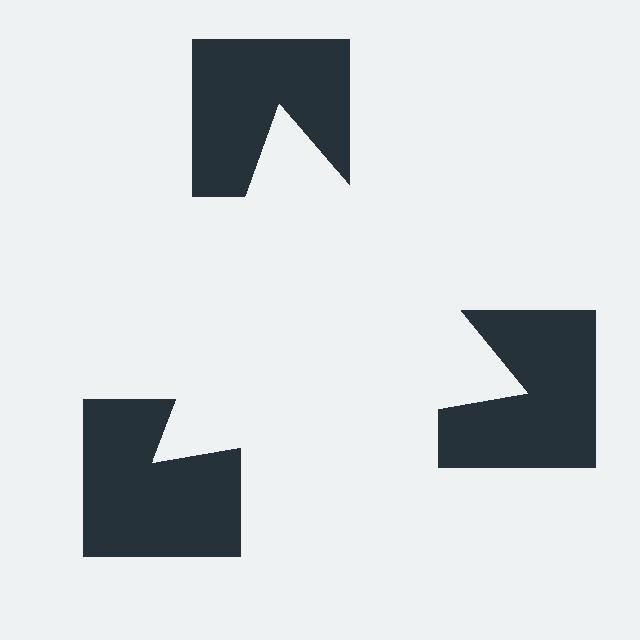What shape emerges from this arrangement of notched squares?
An illusory triangle — its edges are inferred from the aligned wedge cuts in the notched squares, not physically drawn.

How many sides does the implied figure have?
3 sides.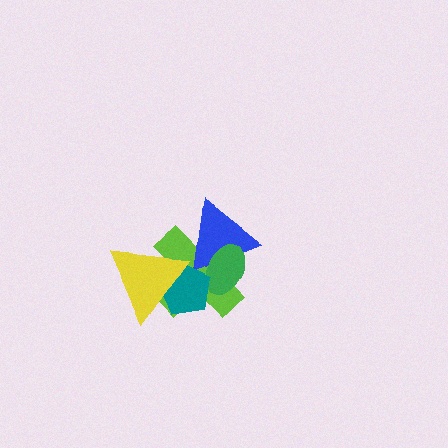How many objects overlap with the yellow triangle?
2 objects overlap with the yellow triangle.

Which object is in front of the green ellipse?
The teal pentagon is in front of the green ellipse.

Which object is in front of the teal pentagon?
The yellow triangle is in front of the teal pentagon.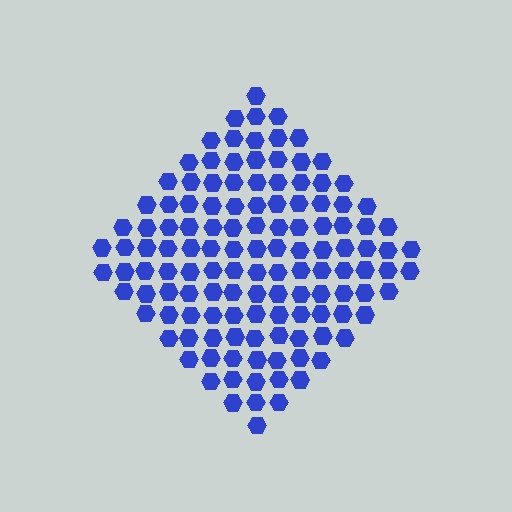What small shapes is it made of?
It is made of small hexagons.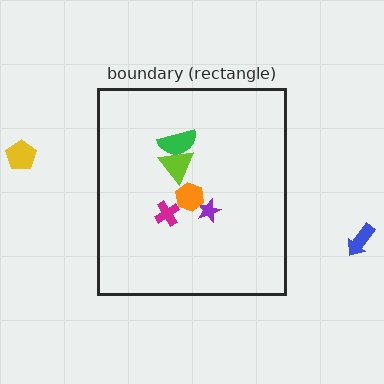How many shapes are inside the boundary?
5 inside, 2 outside.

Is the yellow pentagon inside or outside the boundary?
Outside.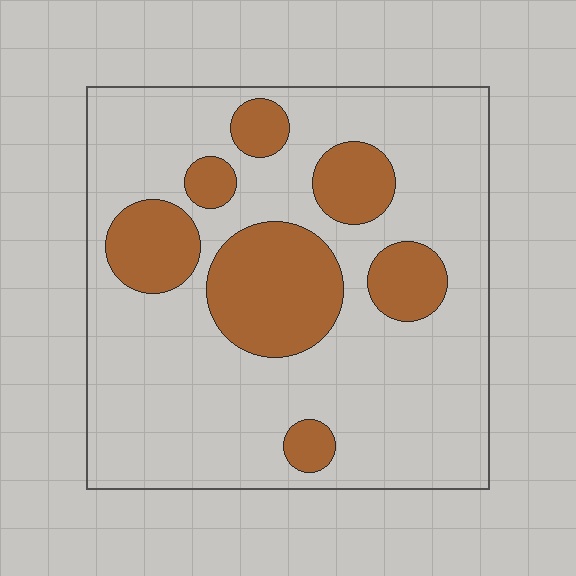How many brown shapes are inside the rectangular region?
7.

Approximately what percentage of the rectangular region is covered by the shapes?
Approximately 25%.